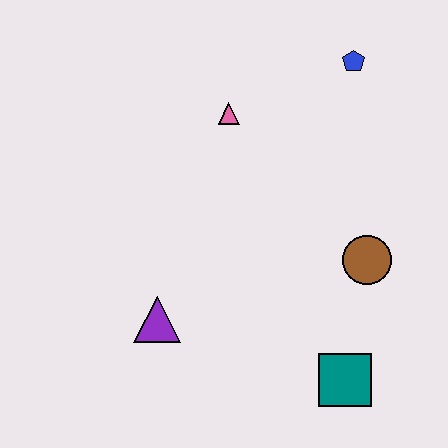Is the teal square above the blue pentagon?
No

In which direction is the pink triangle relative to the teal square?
The pink triangle is above the teal square.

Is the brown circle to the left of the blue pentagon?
No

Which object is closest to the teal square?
The brown circle is closest to the teal square.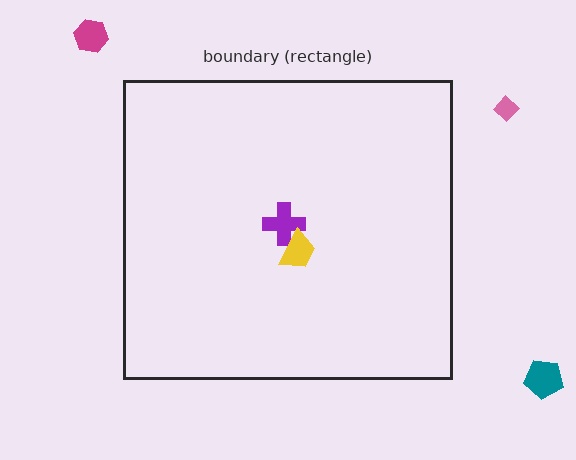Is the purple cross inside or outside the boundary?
Inside.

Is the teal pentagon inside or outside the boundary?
Outside.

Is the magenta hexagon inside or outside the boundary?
Outside.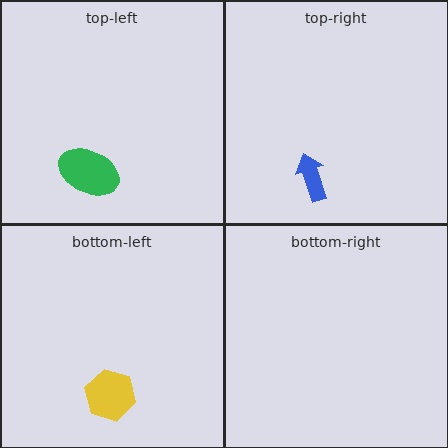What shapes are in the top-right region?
The blue arrow.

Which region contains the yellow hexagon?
The bottom-left region.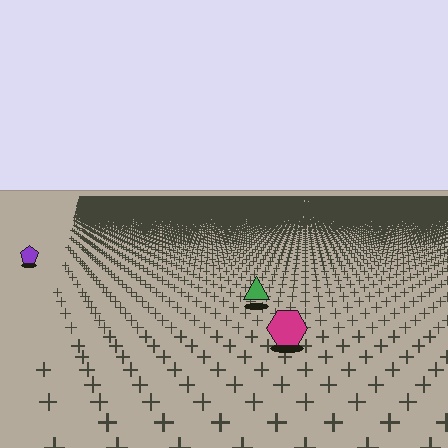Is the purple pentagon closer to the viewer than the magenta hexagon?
No. The magenta hexagon is closer — you can tell from the texture gradient: the ground texture is coarser near it.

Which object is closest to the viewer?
The magenta hexagon is closest. The texture marks near it are larger and more spread out.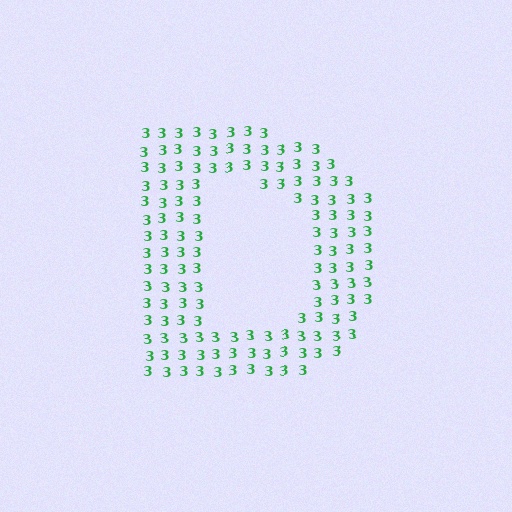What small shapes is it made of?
It is made of small digit 3's.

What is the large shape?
The large shape is the letter D.